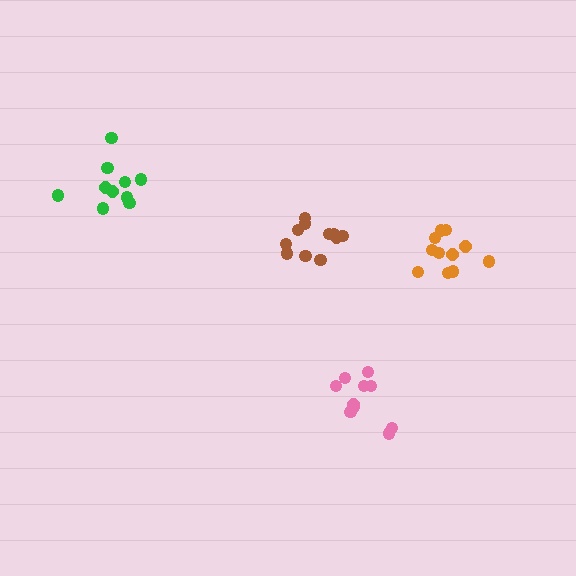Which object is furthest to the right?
The orange cluster is rightmost.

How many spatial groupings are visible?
There are 4 spatial groupings.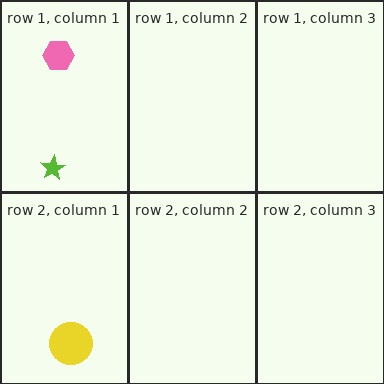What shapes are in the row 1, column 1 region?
The lime star, the pink hexagon.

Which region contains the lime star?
The row 1, column 1 region.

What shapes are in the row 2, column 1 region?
The yellow circle.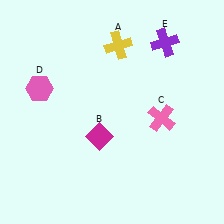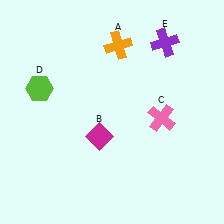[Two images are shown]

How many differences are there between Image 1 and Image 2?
There are 2 differences between the two images.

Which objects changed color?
A changed from yellow to orange. D changed from pink to lime.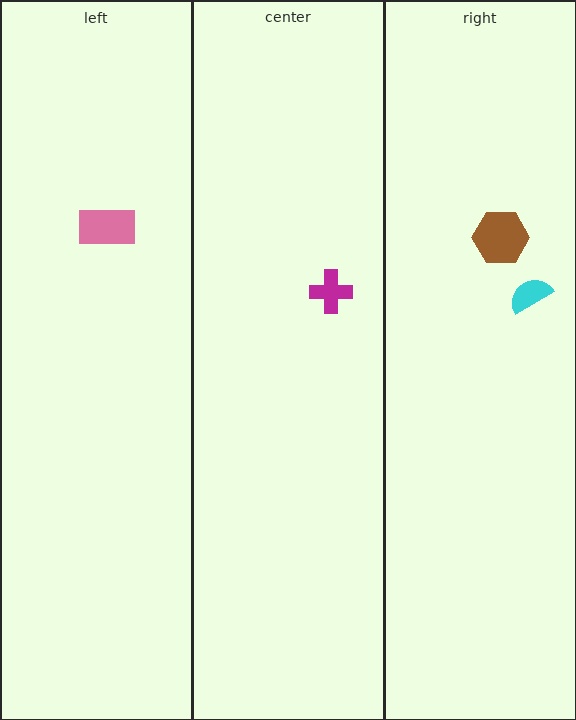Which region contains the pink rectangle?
The left region.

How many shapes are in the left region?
1.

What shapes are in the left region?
The pink rectangle.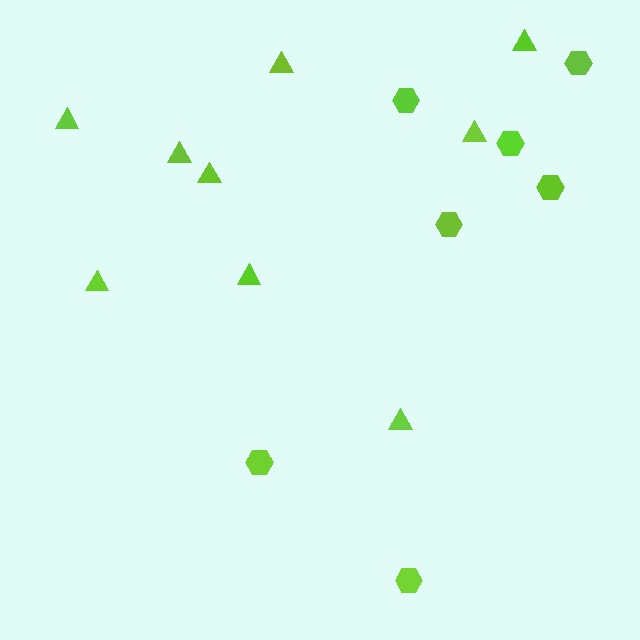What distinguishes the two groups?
There are 2 groups: one group of hexagons (7) and one group of triangles (9).